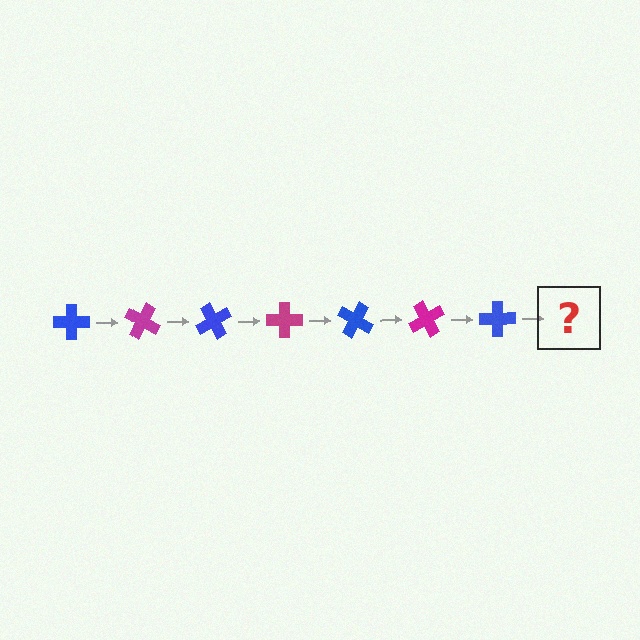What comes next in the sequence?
The next element should be a magenta cross, rotated 210 degrees from the start.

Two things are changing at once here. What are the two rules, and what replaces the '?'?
The two rules are that it rotates 30 degrees each step and the color cycles through blue and magenta. The '?' should be a magenta cross, rotated 210 degrees from the start.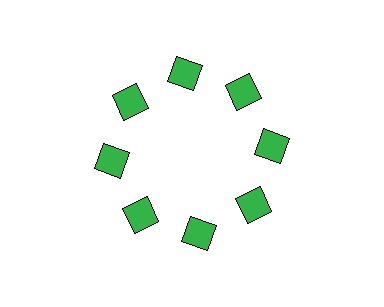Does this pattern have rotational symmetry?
Yes, this pattern has 8-fold rotational symmetry. It looks the same after rotating 45 degrees around the center.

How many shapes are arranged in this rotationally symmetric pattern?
There are 8 shapes, arranged in 8 groups of 1.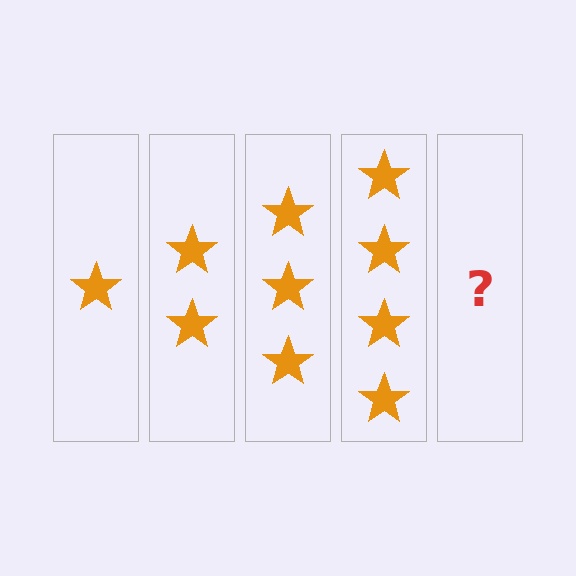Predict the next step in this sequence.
The next step is 5 stars.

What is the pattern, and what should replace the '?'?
The pattern is that each step adds one more star. The '?' should be 5 stars.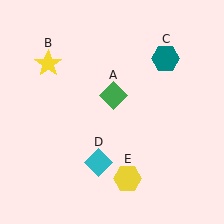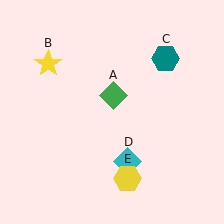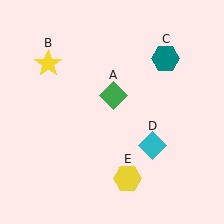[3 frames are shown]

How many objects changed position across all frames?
1 object changed position: cyan diamond (object D).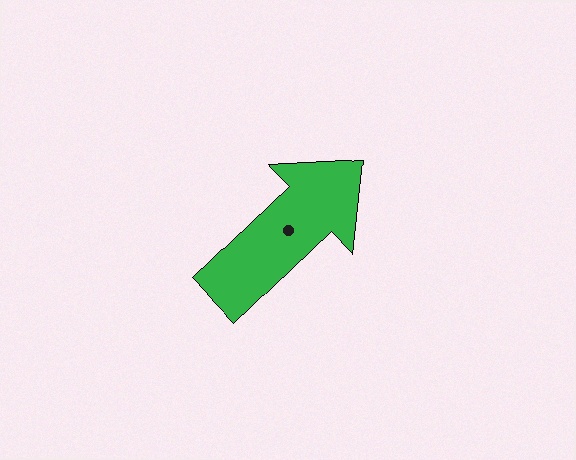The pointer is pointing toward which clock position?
Roughly 2 o'clock.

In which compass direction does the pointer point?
Northeast.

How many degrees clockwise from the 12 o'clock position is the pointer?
Approximately 46 degrees.